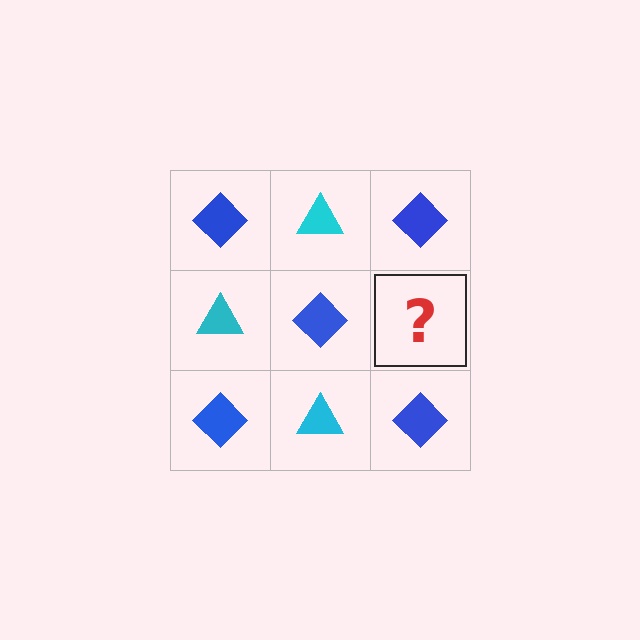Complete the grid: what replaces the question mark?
The question mark should be replaced with a cyan triangle.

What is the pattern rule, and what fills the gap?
The rule is that it alternates blue diamond and cyan triangle in a checkerboard pattern. The gap should be filled with a cyan triangle.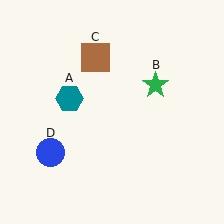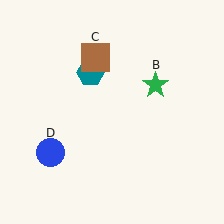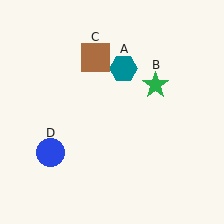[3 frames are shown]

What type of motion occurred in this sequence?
The teal hexagon (object A) rotated clockwise around the center of the scene.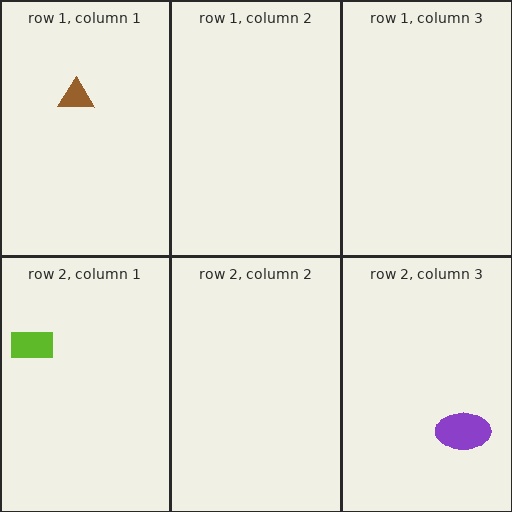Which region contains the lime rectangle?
The row 2, column 1 region.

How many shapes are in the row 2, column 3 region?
1.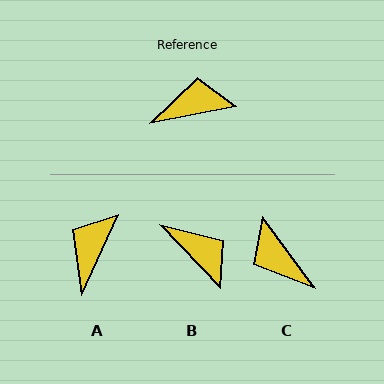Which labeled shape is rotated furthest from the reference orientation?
C, about 115 degrees away.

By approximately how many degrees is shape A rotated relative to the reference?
Approximately 54 degrees counter-clockwise.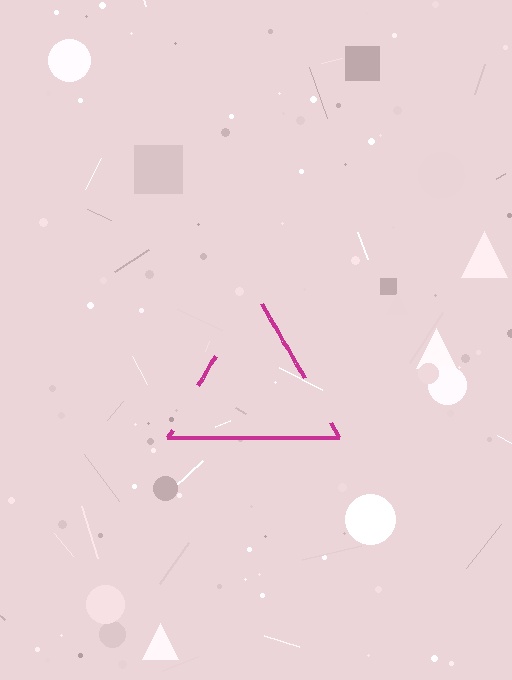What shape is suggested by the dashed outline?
The dashed outline suggests a triangle.